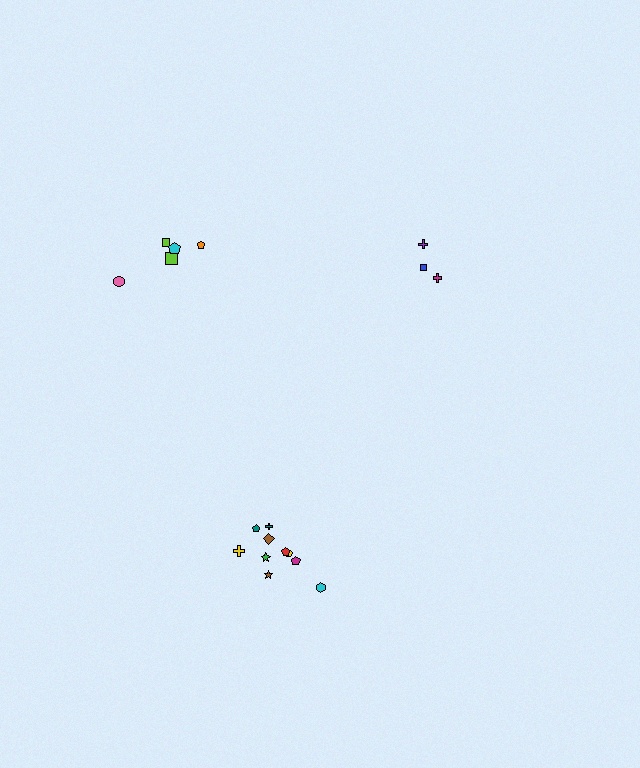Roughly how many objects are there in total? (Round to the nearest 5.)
Roughly 20 objects in total.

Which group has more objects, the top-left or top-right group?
The top-left group.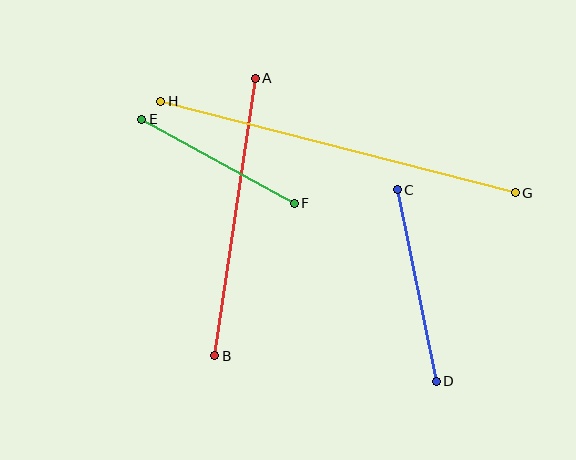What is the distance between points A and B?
The distance is approximately 281 pixels.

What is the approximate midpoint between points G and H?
The midpoint is at approximately (338, 147) pixels.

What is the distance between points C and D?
The distance is approximately 195 pixels.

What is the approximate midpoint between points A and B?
The midpoint is at approximately (235, 217) pixels.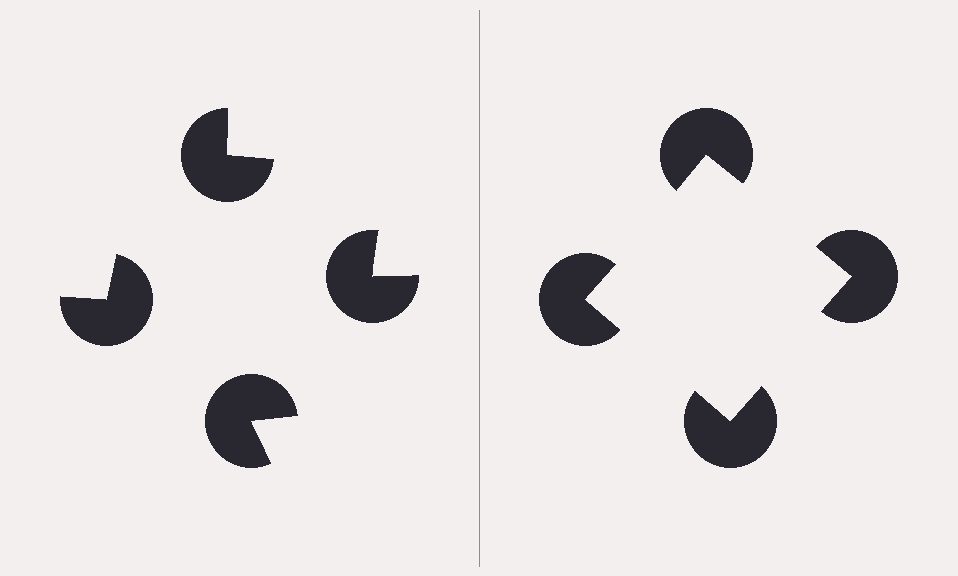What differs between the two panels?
The pac-man discs are positioned identically on both sides; only the wedge orientations differ. On the right they align to a square; on the left they are misaligned.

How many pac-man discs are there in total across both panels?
8 — 4 on each side.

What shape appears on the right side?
An illusory square.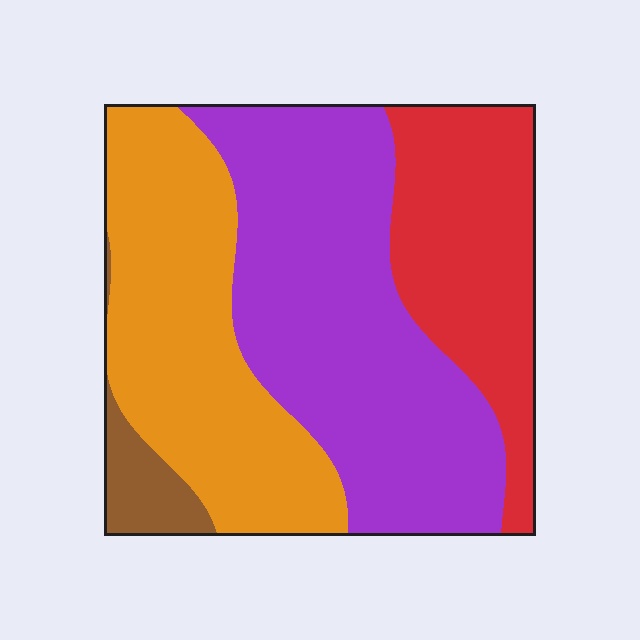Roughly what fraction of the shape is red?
Red covers around 25% of the shape.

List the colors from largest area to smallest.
From largest to smallest: purple, orange, red, brown.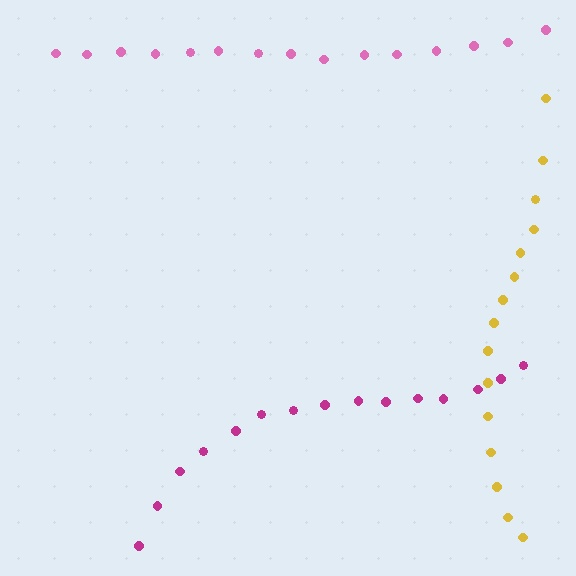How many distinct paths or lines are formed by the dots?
There are 3 distinct paths.